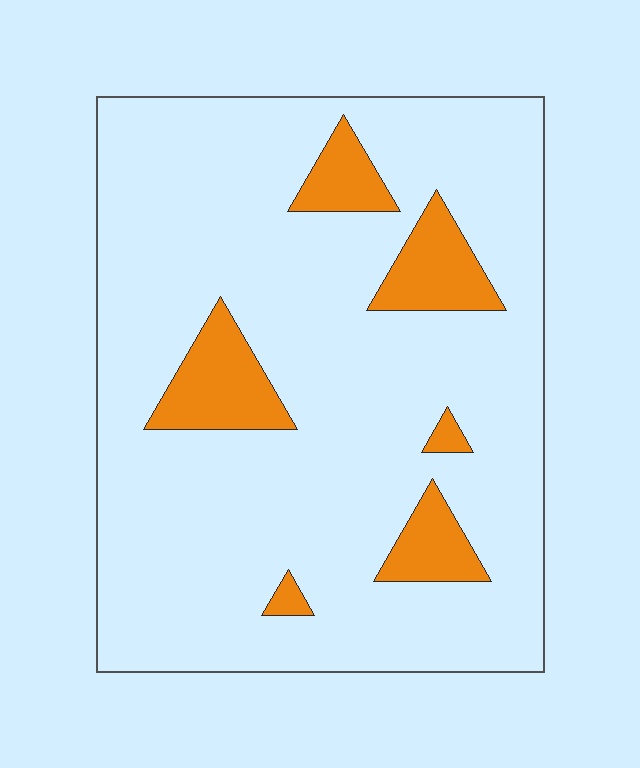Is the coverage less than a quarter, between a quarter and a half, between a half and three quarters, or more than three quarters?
Less than a quarter.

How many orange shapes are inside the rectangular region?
6.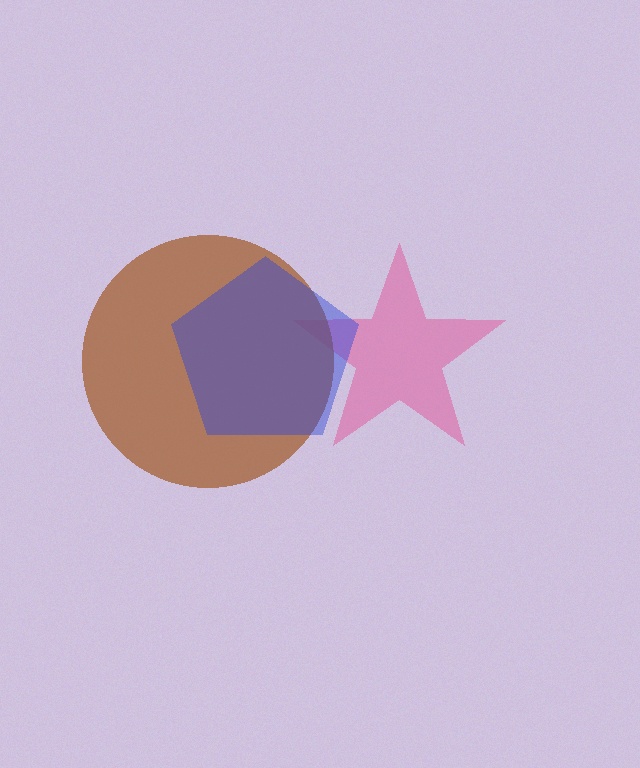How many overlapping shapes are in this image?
There are 3 overlapping shapes in the image.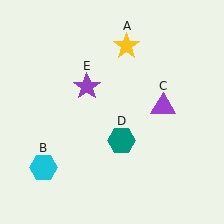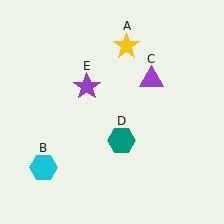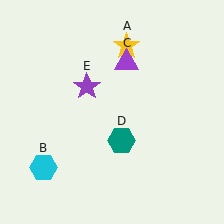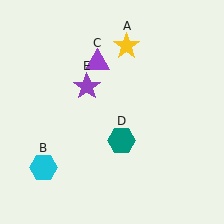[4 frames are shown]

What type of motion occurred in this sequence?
The purple triangle (object C) rotated counterclockwise around the center of the scene.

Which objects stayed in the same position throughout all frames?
Yellow star (object A) and cyan hexagon (object B) and teal hexagon (object D) and purple star (object E) remained stationary.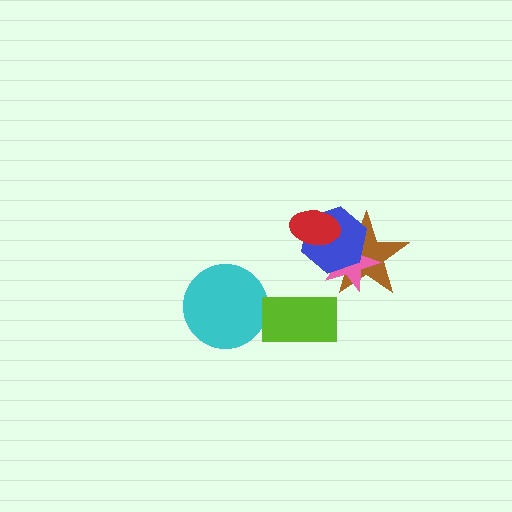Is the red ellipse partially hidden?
No, no other shape covers it.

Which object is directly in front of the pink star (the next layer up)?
The blue hexagon is directly in front of the pink star.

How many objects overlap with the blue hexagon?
3 objects overlap with the blue hexagon.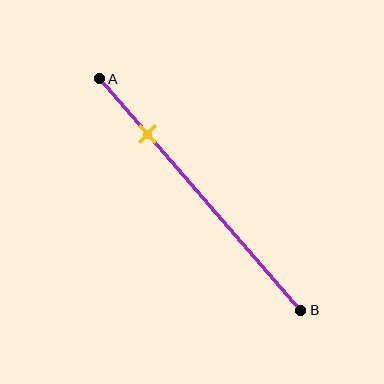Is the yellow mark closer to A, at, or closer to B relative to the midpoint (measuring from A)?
The yellow mark is closer to point A than the midpoint of segment AB.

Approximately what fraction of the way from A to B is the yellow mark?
The yellow mark is approximately 25% of the way from A to B.